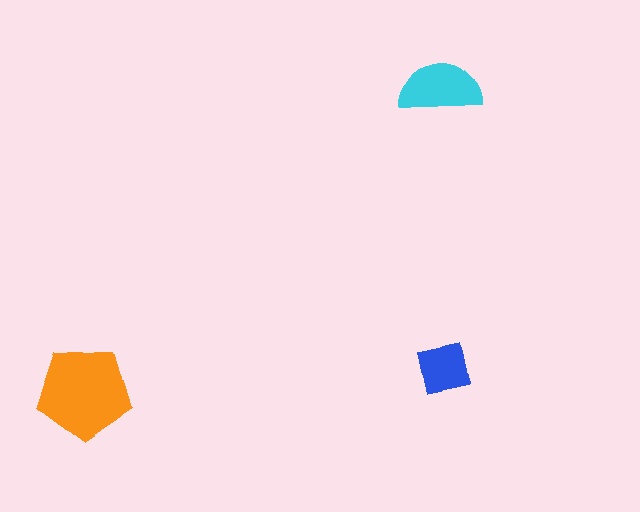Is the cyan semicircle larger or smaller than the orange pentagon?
Smaller.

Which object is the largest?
The orange pentagon.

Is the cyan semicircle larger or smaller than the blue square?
Larger.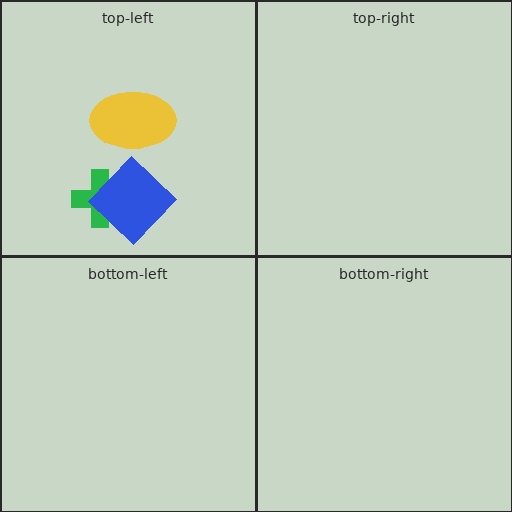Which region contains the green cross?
The top-left region.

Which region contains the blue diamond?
The top-left region.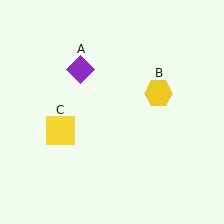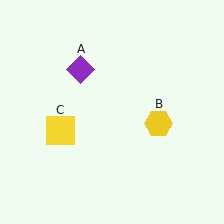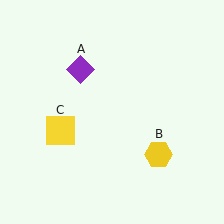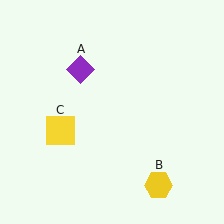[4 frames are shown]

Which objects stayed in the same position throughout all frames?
Purple diamond (object A) and yellow square (object C) remained stationary.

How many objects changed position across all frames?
1 object changed position: yellow hexagon (object B).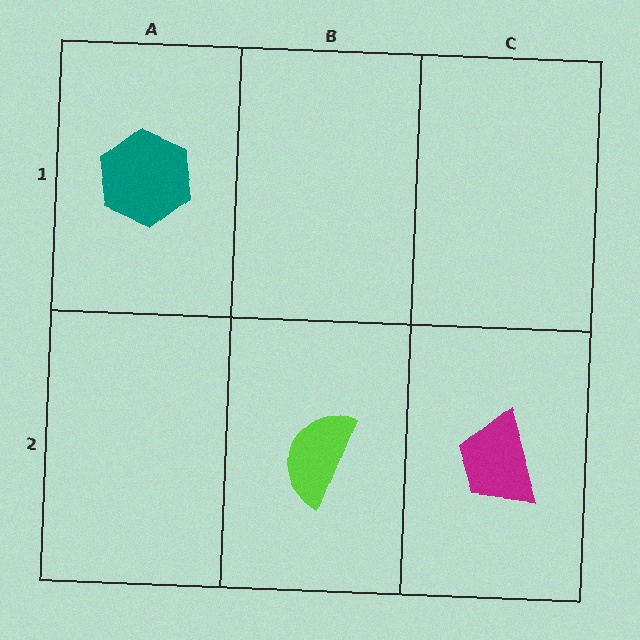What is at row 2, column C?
A magenta trapezoid.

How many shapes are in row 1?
1 shape.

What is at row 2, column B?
A lime semicircle.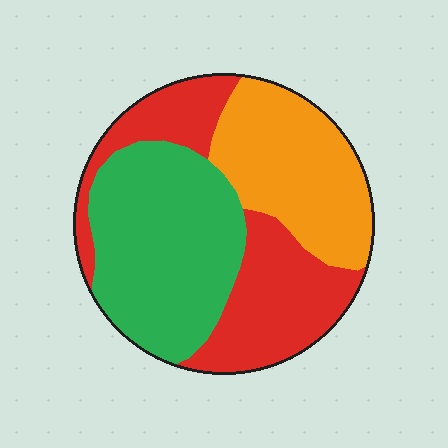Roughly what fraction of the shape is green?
Green covers roughly 40% of the shape.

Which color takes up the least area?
Orange, at roughly 30%.